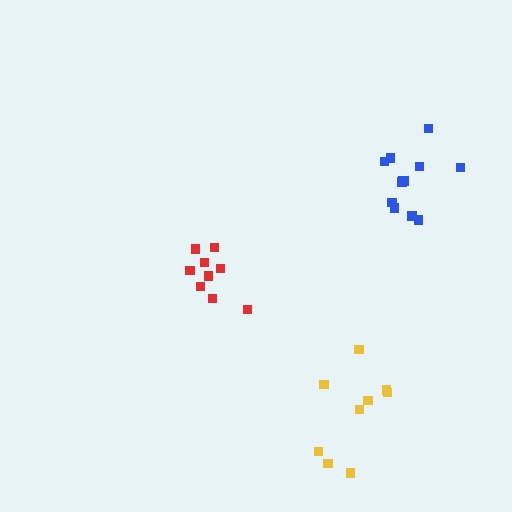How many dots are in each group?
Group 1: 9 dots, Group 2: 9 dots, Group 3: 12 dots (30 total).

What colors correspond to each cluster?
The clusters are colored: yellow, red, blue.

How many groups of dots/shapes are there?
There are 3 groups.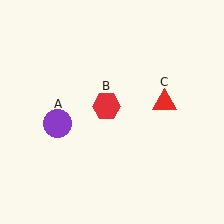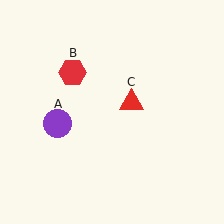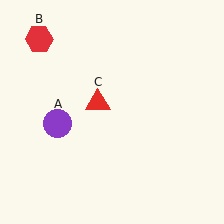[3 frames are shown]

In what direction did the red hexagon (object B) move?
The red hexagon (object B) moved up and to the left.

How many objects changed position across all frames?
2 objects changed position: red hexagon (object B), red triangle (object C).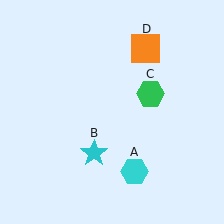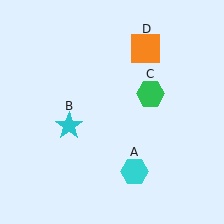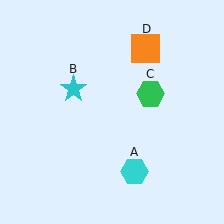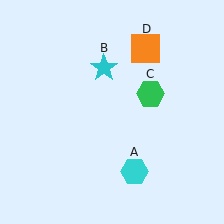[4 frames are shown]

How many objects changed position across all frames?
1 object changed position: cyan star (object B).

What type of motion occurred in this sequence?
The cyan star (object B) rotated clockwise around the center of the scene.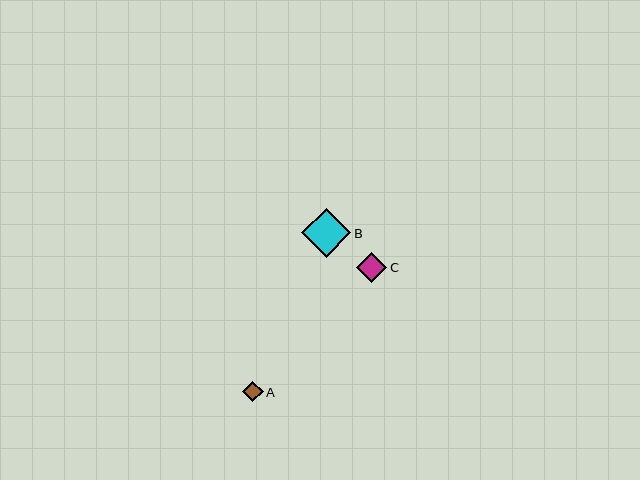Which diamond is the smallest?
Diamond A is the smallest with a size of approximately 21 pixels.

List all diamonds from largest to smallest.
From largest to smallest: B, C, A.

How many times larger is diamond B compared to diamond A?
Diamond B is approximately 2.4 times the size of diamond A.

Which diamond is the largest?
Diamond B is the largest with a size of approximately 49 pixels.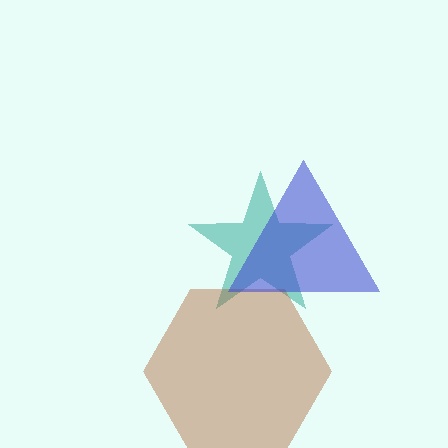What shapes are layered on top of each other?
The layered shapes are: a teal star, a brown hexagon, a blue triangle.